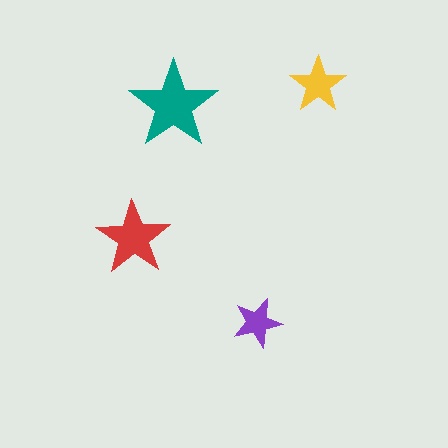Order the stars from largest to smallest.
the teal one, the red one, the yellow one, the purple one.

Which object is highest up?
The yellow star is topmost.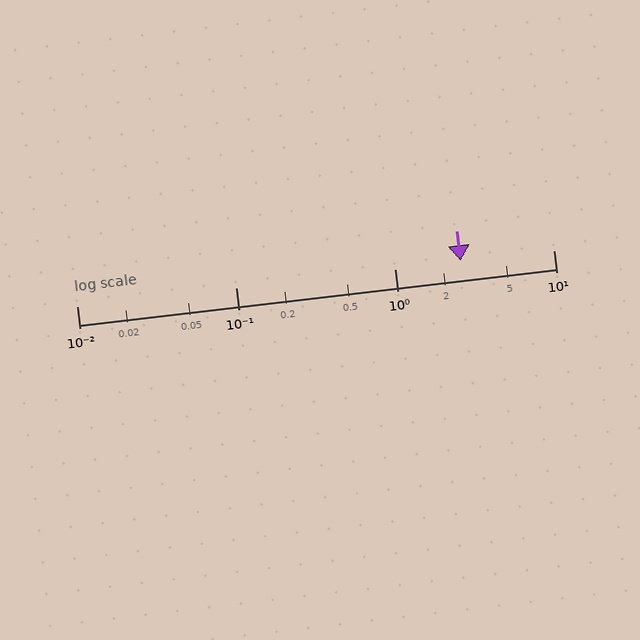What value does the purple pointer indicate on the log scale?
The pointer indicates approximately 2.6.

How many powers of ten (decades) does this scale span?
The scale spans 3 decades, from 0.01 to 10.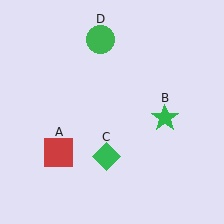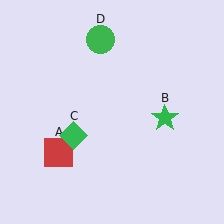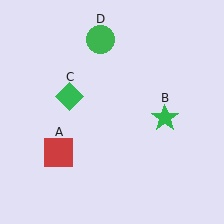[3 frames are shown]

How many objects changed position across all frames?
1 object changed position: green diamond (object C).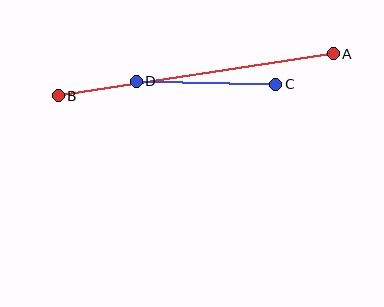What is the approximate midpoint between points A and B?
The midpoint is at approximately (196, 75) pixels.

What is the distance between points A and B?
The distance is approximately 279 pixels.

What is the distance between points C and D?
The distance is approximately 140 pixels.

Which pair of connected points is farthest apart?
Points A and B are farthest apart.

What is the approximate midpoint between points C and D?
The midpoint is at approximately (206, 83) pixels.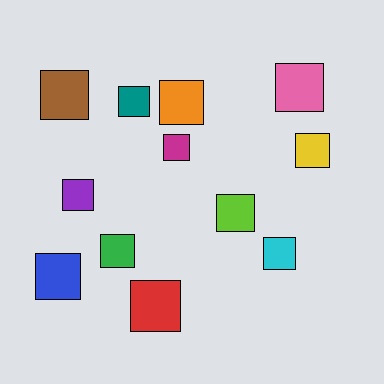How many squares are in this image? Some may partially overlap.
There are 12 squares.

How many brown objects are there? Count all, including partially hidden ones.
There is 1 brown object.